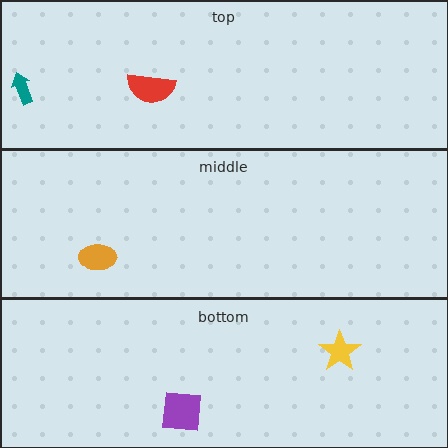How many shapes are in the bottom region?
2.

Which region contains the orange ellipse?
The middle region.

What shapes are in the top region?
The red semicircle, the teal arrow.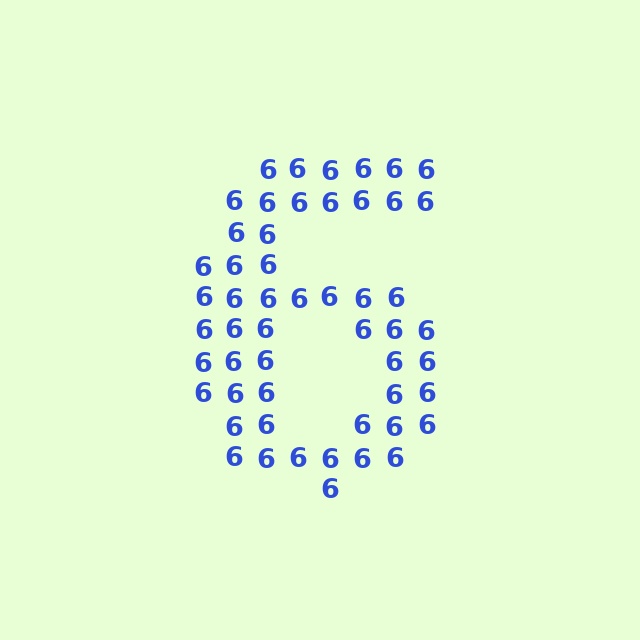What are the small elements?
The small elements are digit 6's.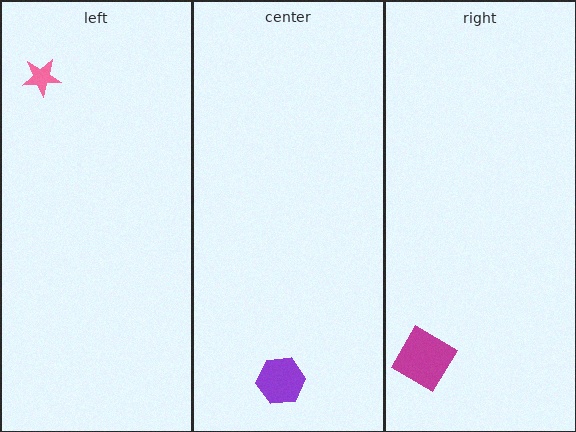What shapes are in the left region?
The pink star.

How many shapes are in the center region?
1.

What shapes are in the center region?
The purple hexagon.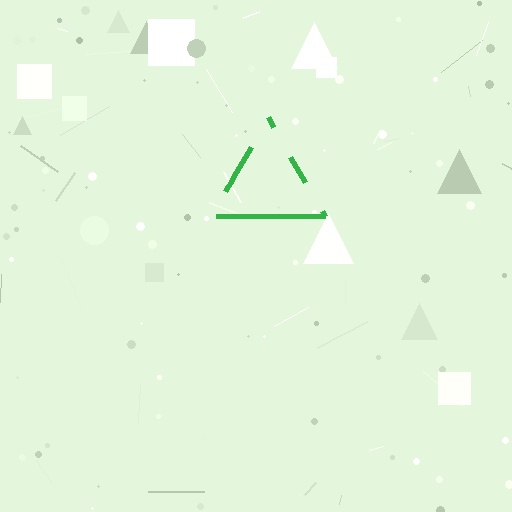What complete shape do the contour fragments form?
The contour fragments form a triangle.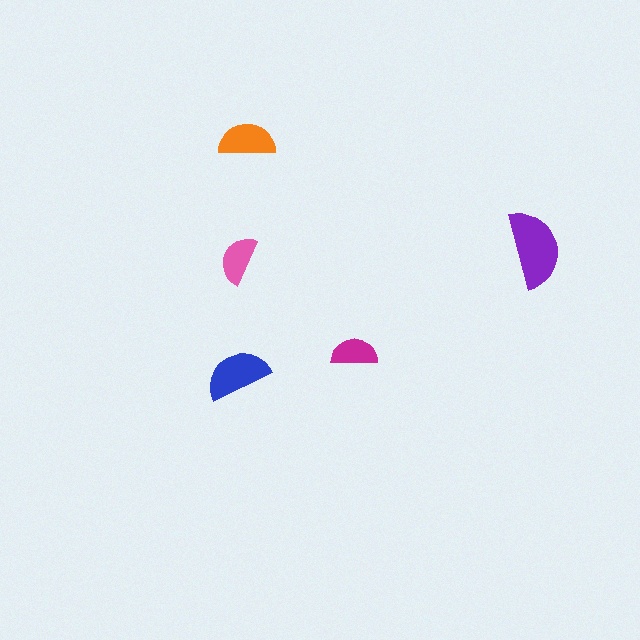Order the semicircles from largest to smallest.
the purple one, the blue one, the orange one, the pink one, the magenta one.